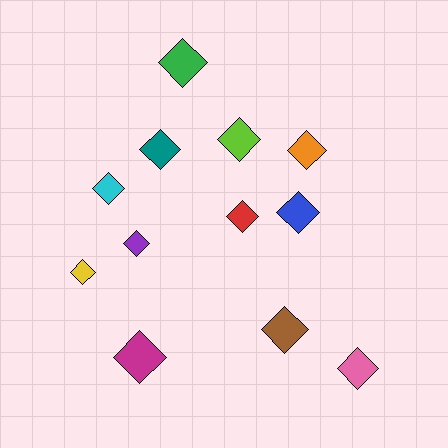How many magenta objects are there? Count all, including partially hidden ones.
There is 1 magenta object.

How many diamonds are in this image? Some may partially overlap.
There are 12 diamonds.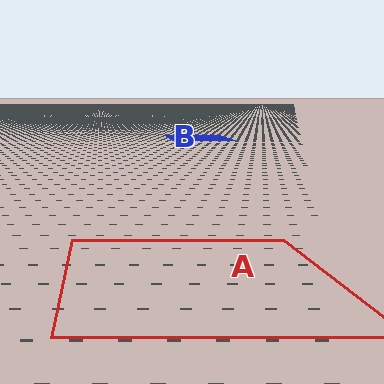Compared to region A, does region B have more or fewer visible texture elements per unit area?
Region B has more texture elements per unit area — they are packed more densely because it is farther away.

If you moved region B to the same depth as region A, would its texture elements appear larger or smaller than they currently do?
They would appear larger. At a closer depth, the same texture elements are projected at a bigger on-screen size.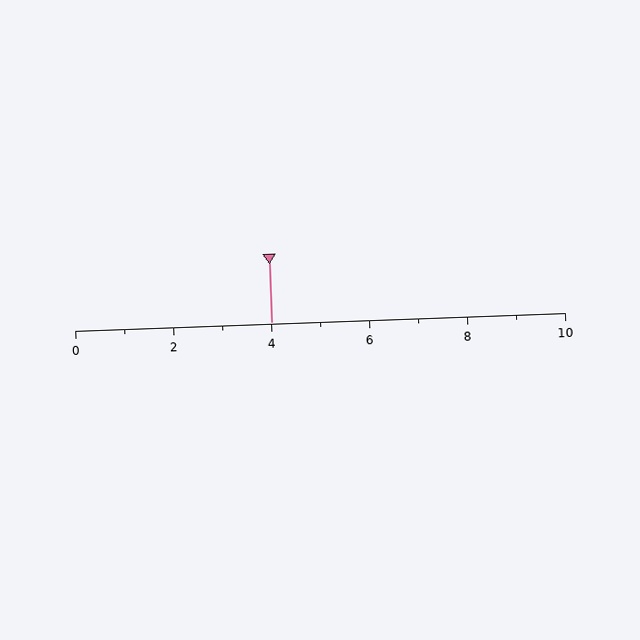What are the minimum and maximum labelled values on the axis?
The axis runs from 0 to 10.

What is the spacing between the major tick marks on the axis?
The major ticks are spaced 2 apart.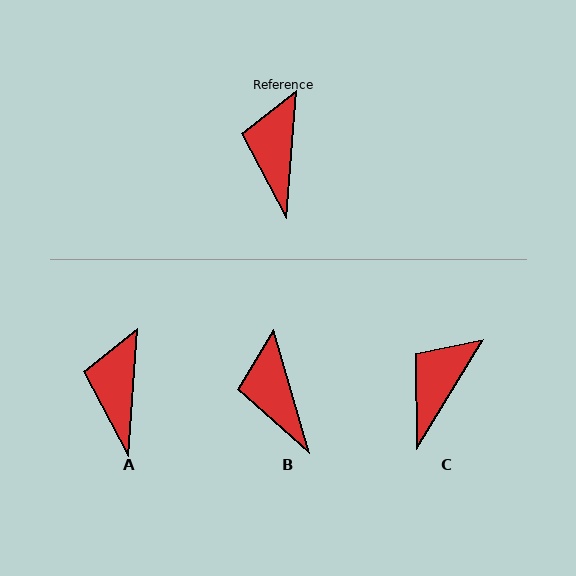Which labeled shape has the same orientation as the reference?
A.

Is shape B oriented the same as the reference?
No, it is off by about 20 degrees.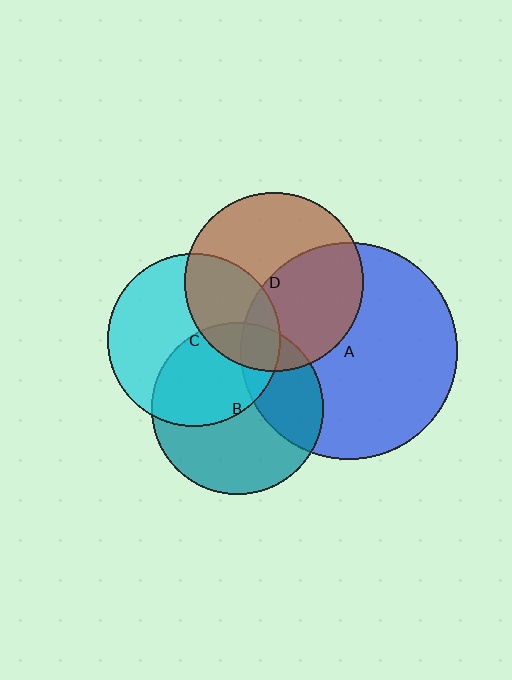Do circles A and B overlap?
Yes.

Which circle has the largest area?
Circle A (blue).